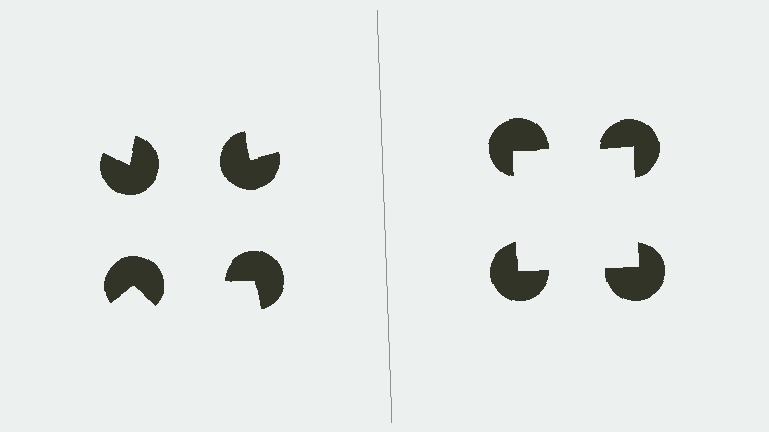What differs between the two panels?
The pac-man discs are positioned identically on both sides; only the wedge orientations differ. On the right they align to a square; on the left they are misaligned.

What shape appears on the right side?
An illusory square.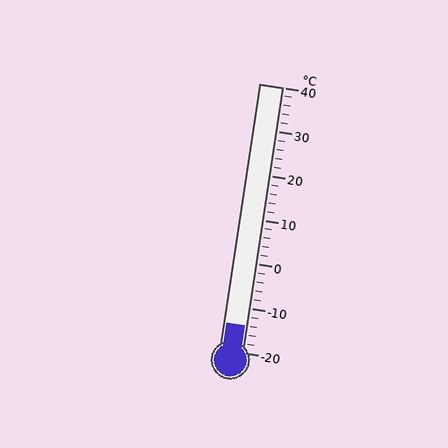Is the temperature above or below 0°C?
The temperature is below 0°C.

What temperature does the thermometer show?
The thermometer shows approximately -14°C.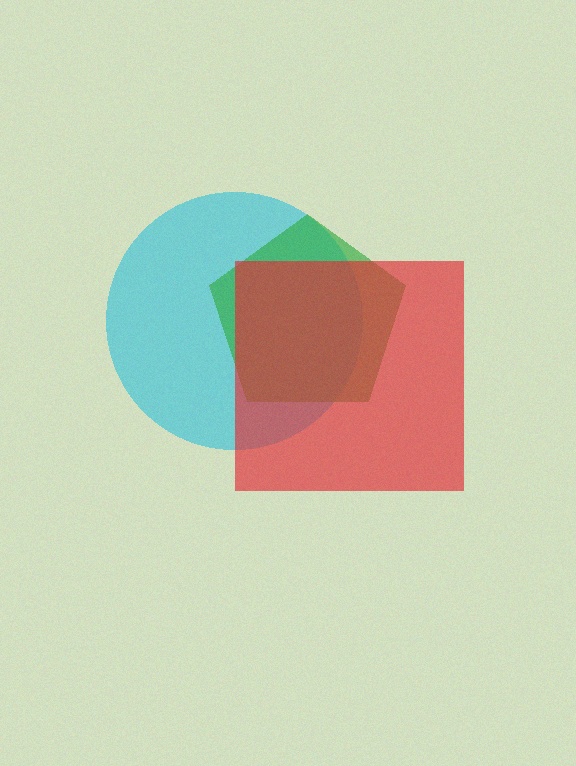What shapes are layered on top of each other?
The layered shapes are: a cyan circle, a green pentagon, a red square.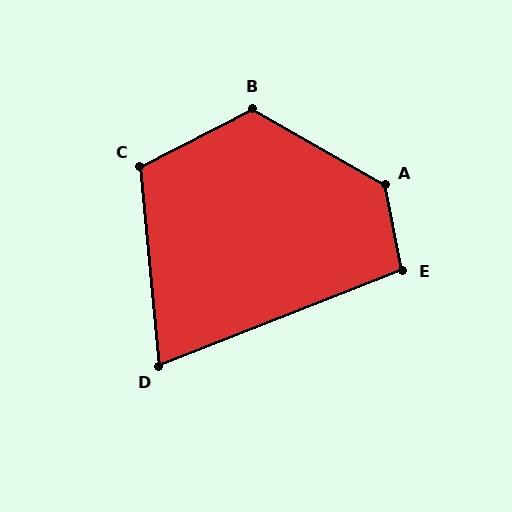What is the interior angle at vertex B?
Approximately 123 degrees (obtuse).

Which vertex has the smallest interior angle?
D, at approximately 74 degrees.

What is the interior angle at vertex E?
Approximately 100 degrees (obtuse).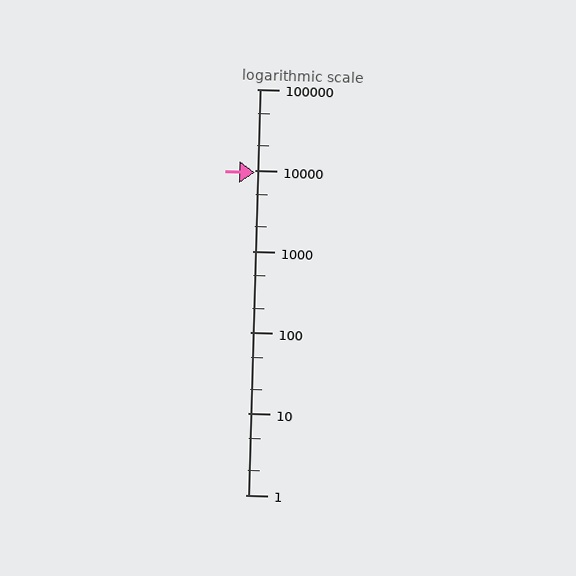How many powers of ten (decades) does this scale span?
The scale spans 5 decades, from 1 to 100000.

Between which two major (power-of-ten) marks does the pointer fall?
The pointer is between 1000 and 10000.